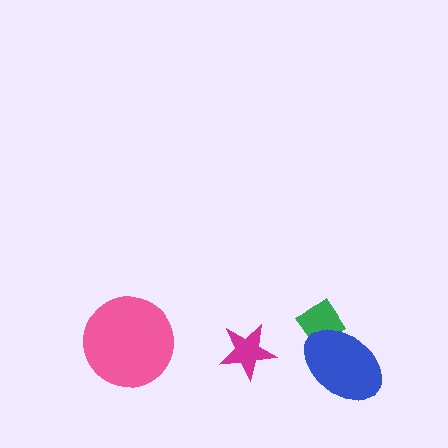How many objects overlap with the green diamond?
1 object overlaps with the green diamond.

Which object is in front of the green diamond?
The blue ellipse is in front of the green diamond.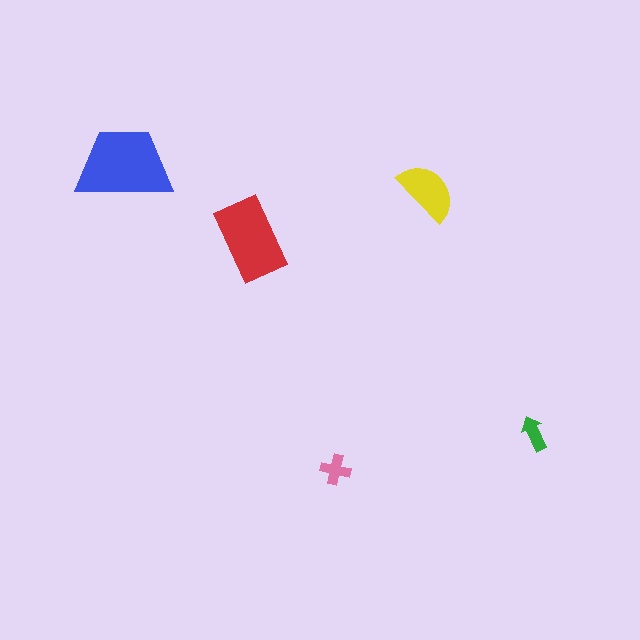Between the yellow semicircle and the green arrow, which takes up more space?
The yellow semicircle.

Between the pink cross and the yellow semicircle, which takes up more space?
The yellow semicircle.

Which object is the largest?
The blue trapezoid.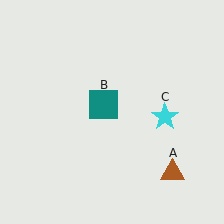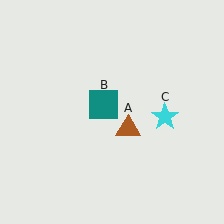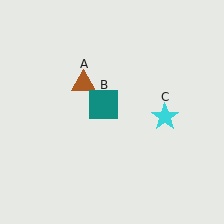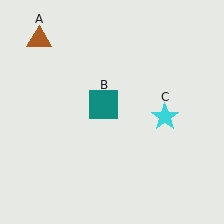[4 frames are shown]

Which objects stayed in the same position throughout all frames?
Teal square (object B) and cyan star (object C) remained stationary.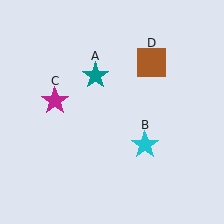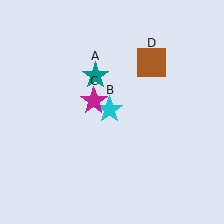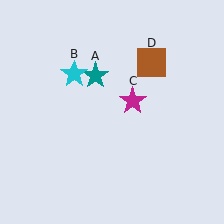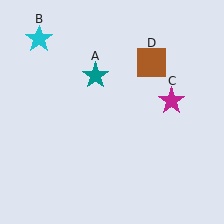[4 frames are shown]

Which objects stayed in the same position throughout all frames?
Teal star (object A) and brown square (object D) remained stationary.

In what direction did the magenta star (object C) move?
The magenta star (object C) moved right.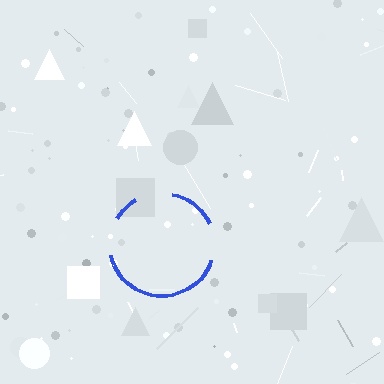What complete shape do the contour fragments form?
The contour fragments form a circle.